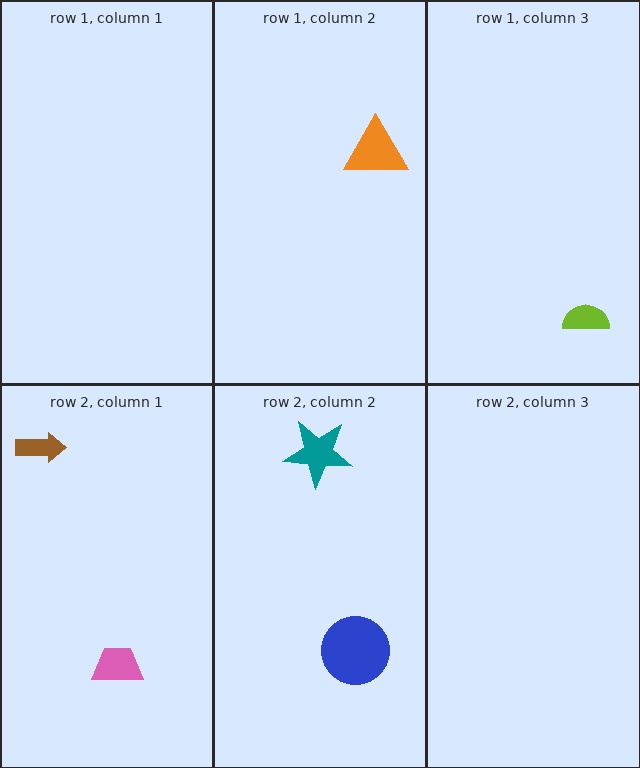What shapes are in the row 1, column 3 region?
The lime semicircle.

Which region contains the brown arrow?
The row 2, column 1 region.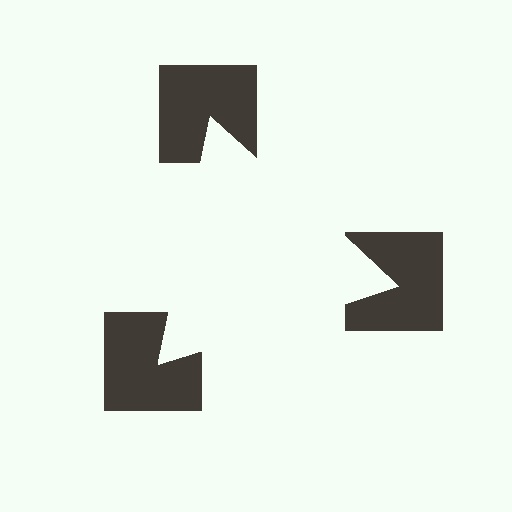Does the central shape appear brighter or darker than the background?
It typically appears slightly brighter than the background, even though no actual brightness change is drawn.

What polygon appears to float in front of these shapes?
An illusory triangle — its edges are inferred from the aligned wedge cuts in the notched squares, not physically drawn.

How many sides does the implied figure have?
3 sides.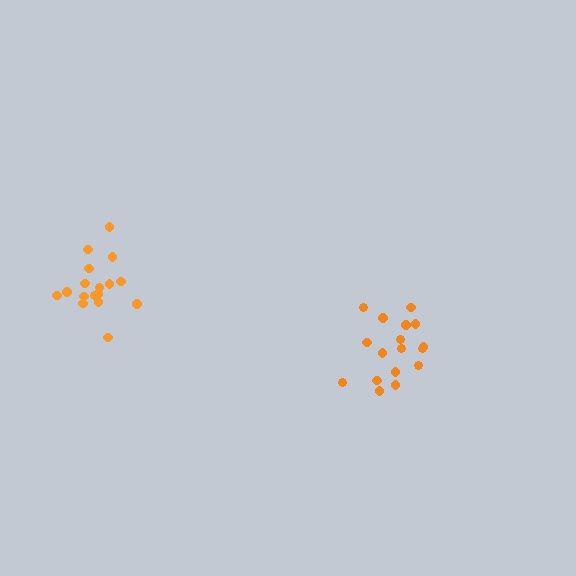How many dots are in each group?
Group 1: 17 dots, Group 2: 17 dots (34 total).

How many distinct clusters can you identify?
There are 2 distinct clusters.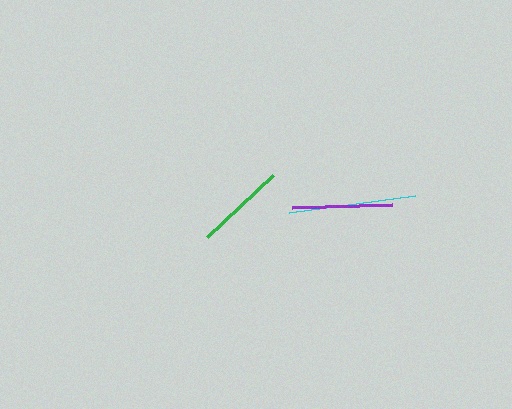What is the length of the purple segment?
The purple segment is approximately 99 pixels long.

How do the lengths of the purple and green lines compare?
The purple and green lines are approximately the same length.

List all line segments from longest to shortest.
From longest to shortest: cyan, purple, green.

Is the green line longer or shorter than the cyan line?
The cyan line is longer than the green line.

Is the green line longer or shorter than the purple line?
The purple line is longer than the green line.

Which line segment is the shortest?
The green line is the shortest at approximately 91 pixels.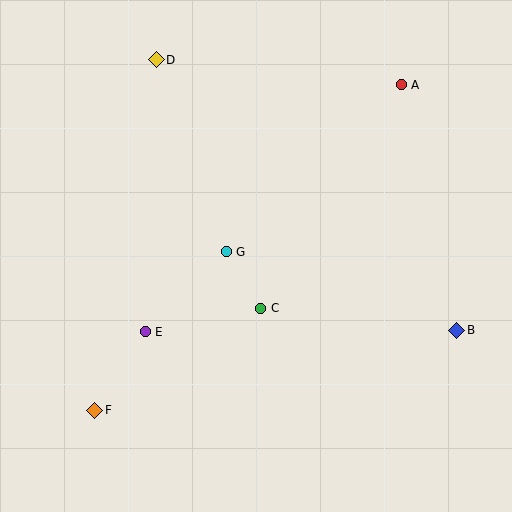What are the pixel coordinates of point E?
Point E is at (145, 332).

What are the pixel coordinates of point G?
Point G is at (226, 252).